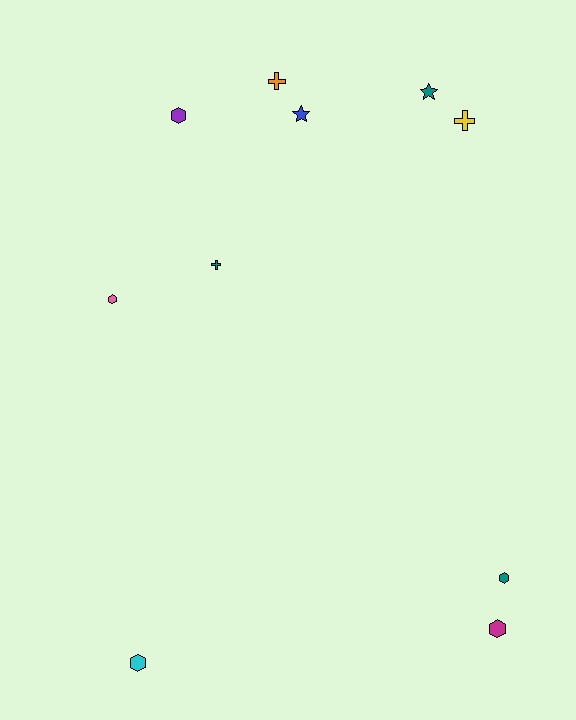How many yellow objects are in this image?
There is 1 yellow object.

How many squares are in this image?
There are no squares.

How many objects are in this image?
There are 10 objects.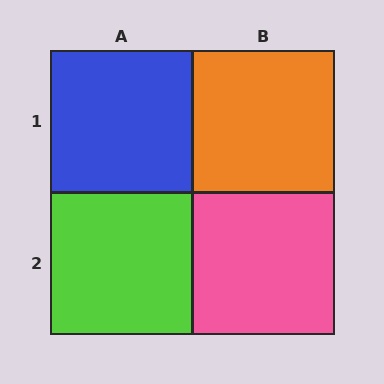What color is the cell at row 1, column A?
Blue.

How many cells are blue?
1 cell is blue.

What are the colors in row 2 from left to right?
Lime, pink.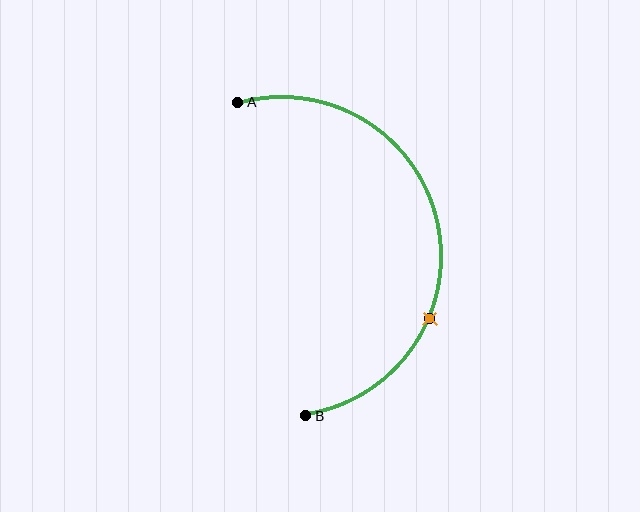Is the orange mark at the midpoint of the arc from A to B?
No. The orange mark lies on the arc but is closer to endpoint B. The arc midpoint would be at the point on the curve equidistant along the arc from both A and B.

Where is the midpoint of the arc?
The arc midpoint is the point on the curve farthest from the straight line joining A and B. It sits to the right of that line.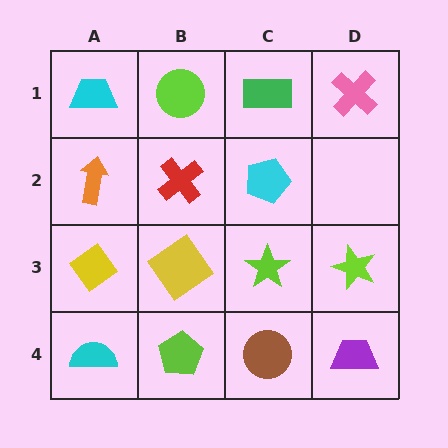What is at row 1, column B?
A lime circle.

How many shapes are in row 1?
4 shapes.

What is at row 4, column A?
A cyan semicircle.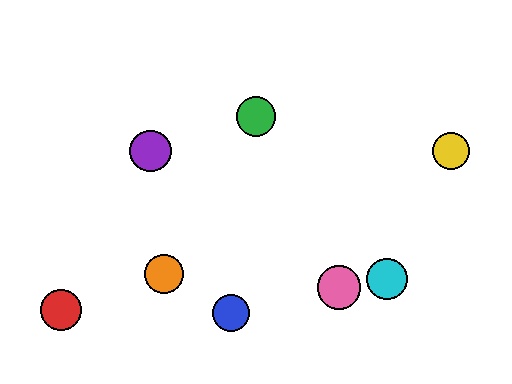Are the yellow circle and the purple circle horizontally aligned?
Yes, both are at y≈151.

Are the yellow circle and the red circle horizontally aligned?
No, the yellow circle is at y≈151 and the red circle is at y≈310.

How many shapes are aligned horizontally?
2 shapes (the yellow circle, the purple circle) are aligned horizontally.